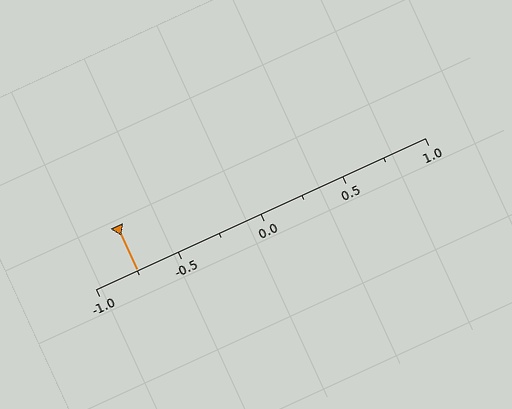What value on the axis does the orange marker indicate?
The marker indicates approximately -0.75.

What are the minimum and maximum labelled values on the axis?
The axis runs from -1.0 to 1.0.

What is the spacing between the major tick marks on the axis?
The major ticks are spaced 0.5 apart.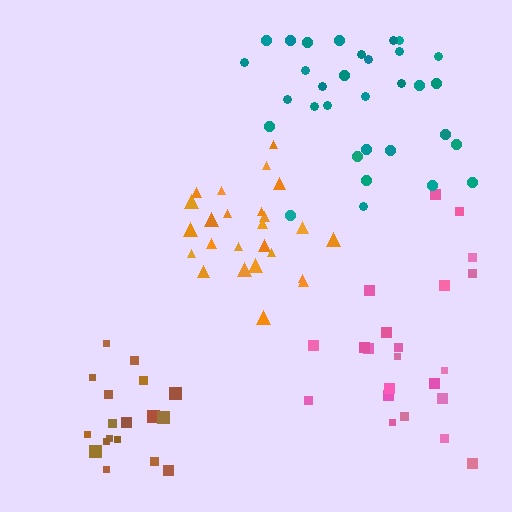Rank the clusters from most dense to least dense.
brown, orange, teal, pink.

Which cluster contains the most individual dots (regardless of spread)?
Teal (32).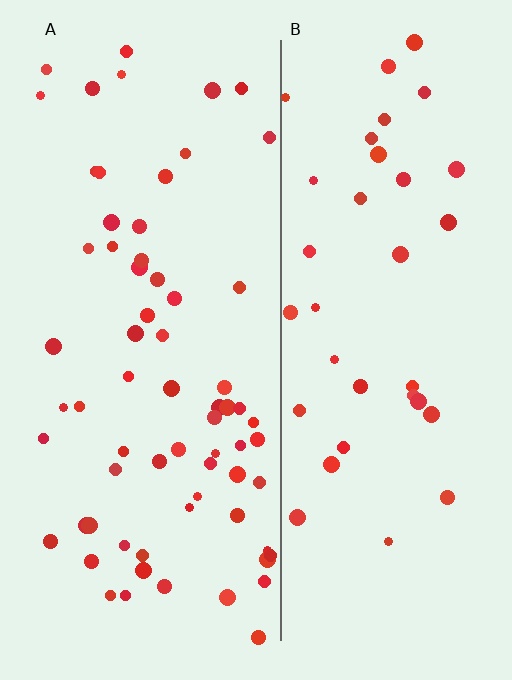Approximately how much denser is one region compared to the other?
Approximately 1.8× — region A over region B.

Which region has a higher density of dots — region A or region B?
A (the left).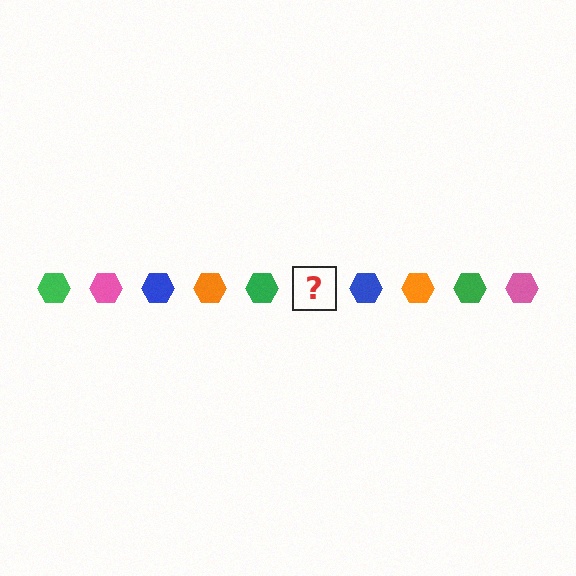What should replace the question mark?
The question mark should be replaced with a pink hexagon.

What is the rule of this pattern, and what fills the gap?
The rule is that the pattern cycles through green, pink, blue, orange hexagons. The gap should be filled with a pink hexagon.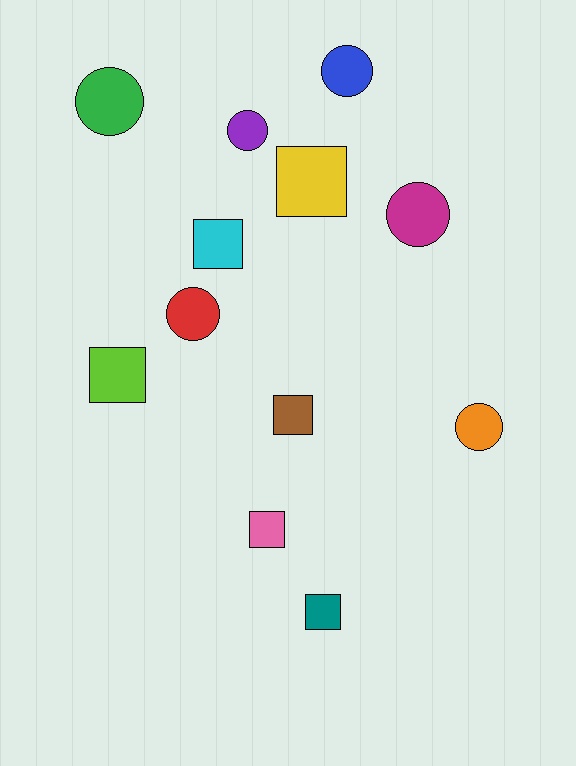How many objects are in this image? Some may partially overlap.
There are 12 objects.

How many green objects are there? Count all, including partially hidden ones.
There is 1 green object.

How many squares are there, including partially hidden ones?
There are 6 squares.